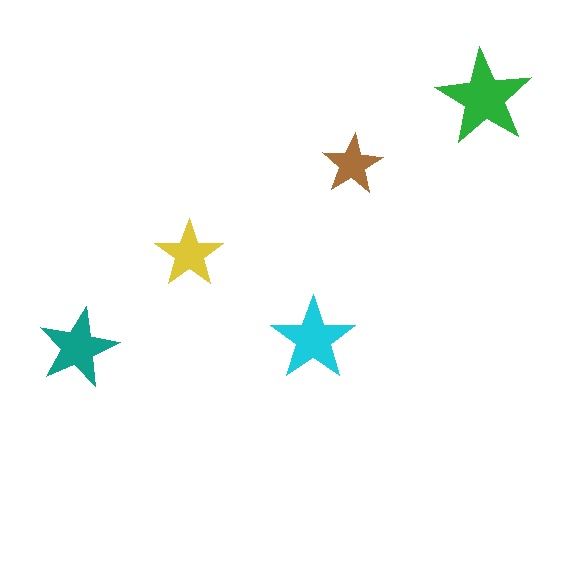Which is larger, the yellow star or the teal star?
The teal one.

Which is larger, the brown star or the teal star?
The teal one.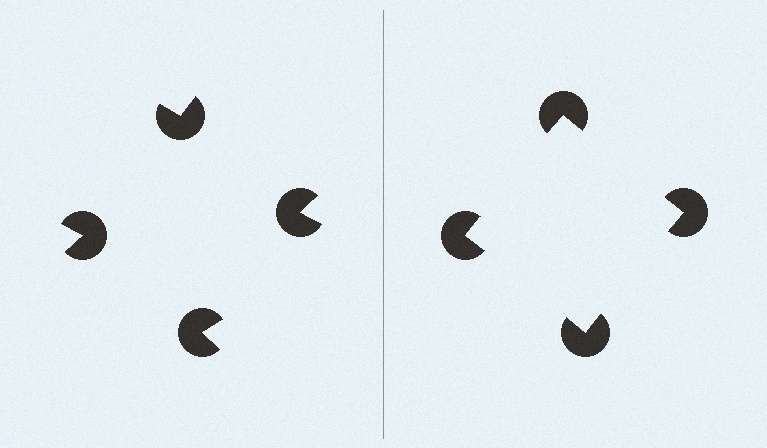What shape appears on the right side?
An illusory square.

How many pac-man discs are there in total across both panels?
8 — 4 on each side.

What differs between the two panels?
The pac-man discs are positioned identically on both sides; only the wedge orientations differ. On the right they align to a square; on the left they are misaligned.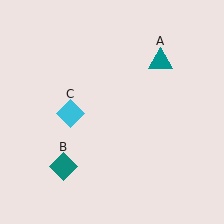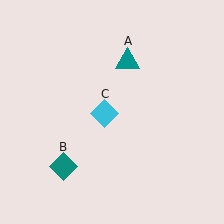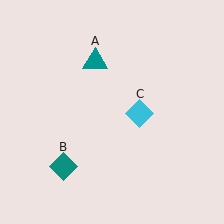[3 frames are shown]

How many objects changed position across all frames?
2 objects changed position: teal triangle (object A), cyan diamond (object C).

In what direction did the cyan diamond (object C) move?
The cyan diamond (object C) moved right.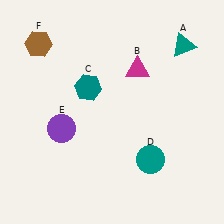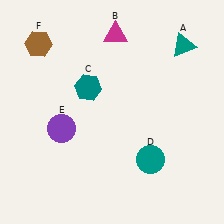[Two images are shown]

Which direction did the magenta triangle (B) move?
The magenta triangle (B) moved up.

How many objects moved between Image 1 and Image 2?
1 object moved between the two images.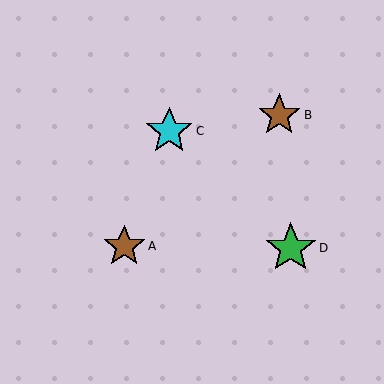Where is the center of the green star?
The center of the green star is at (291, 248).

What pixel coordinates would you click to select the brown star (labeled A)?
Click at (124, 246) to select the brown star A.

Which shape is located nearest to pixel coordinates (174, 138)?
The cyan star (labeled C) at (169, 131) is nearest to that location.